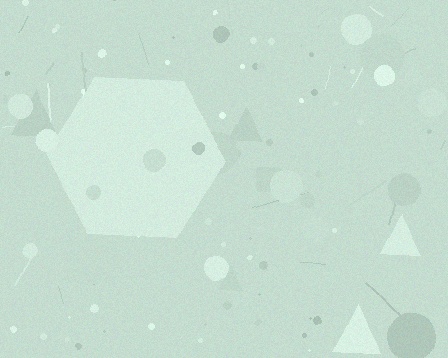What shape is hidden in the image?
A hexagon is hidden in the image.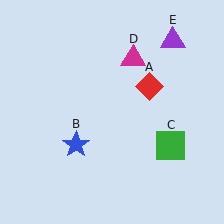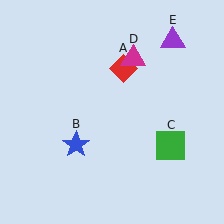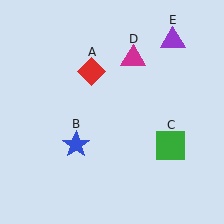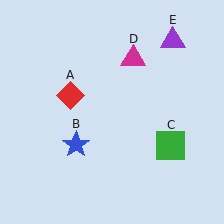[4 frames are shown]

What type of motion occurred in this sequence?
The red diamond (object A) rotated counterclockwise around the center of the scene.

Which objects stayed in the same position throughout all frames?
Blue star (object B) and green square (object C) and magenta triangle (object D) and purple triangle (object E) remained stationary.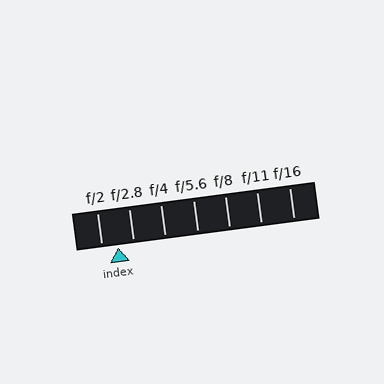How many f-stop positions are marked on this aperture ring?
There are 7 f-stop positions marked.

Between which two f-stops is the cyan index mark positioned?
The index mark is between f/2 and f/2.8.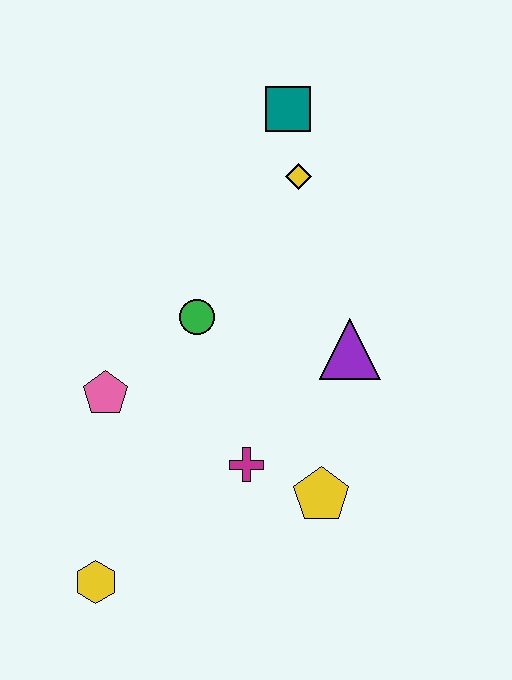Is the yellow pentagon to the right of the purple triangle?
No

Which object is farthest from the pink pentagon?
The teal square is farthest from the pink pentagon.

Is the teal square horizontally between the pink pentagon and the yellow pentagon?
Yes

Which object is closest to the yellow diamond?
The teal square is closest to the yellow diamond.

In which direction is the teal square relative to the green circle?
The teal square is above the green circle.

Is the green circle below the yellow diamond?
Yes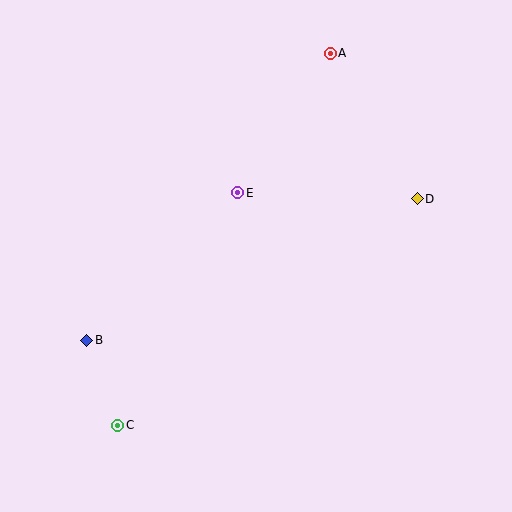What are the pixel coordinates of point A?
Point A is at (330, 53).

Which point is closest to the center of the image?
Point E at (238, 193) is closest to the center.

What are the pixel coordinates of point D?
Point D is at (417, 199).